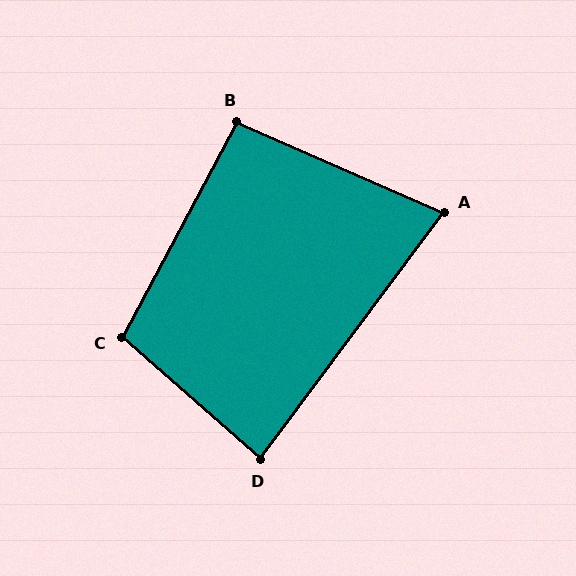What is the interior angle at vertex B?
Approximately 95 degrees (approximately right).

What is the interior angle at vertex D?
Approximately 85 degrees (approximately right).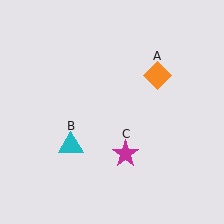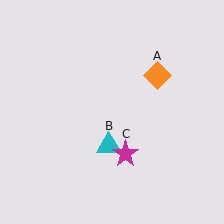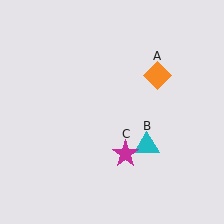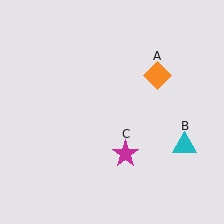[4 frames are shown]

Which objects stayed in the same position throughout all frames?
Orange diamond (object A) and magenta star (object C) remained stationary.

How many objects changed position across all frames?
1 object changed position: cyan triangle (object B).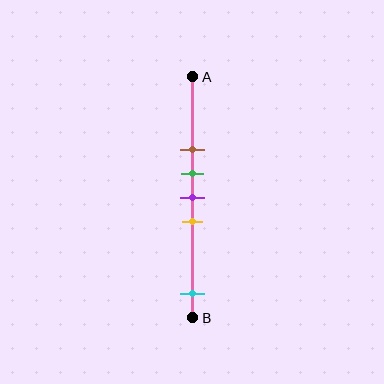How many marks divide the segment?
There are 5 marks dividing the segment.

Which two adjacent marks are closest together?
The green and purple marks are the closest adjacent pair.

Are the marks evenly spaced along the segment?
No, the marks are not evenly spaced.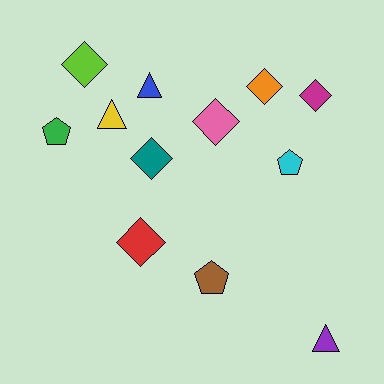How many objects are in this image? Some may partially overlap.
There are 12 objects.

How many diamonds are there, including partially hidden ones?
There are 6 diamonds.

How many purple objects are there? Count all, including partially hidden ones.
There is 1 purple object.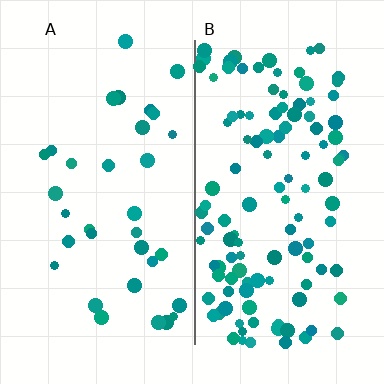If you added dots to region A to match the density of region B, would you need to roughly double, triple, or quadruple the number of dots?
Approximately triple.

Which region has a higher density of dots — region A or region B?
B (the right).